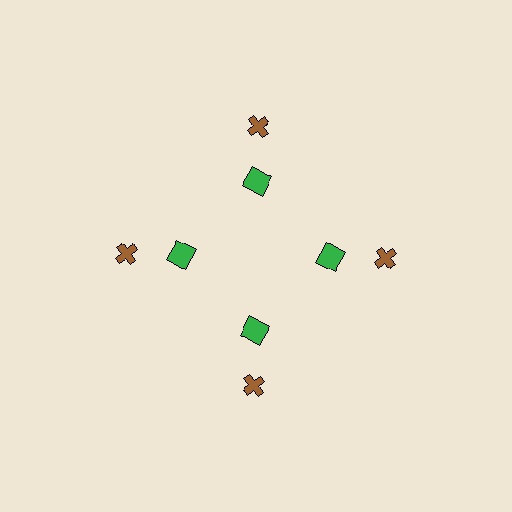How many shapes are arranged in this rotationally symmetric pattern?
There are 8 shapes, arranged in 4 groups of 2.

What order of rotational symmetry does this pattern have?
This pattern has 4-fold rotational symmetry.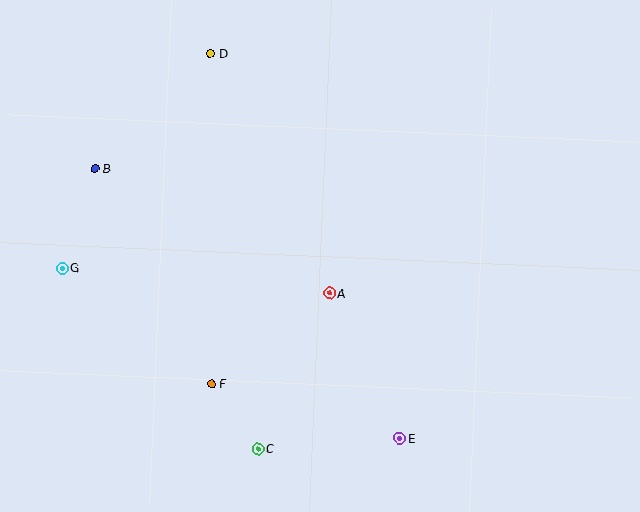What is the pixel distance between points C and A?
The distance between C and A is 171 pixels.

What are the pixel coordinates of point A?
Point A is at (329, 293).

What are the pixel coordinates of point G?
Point G is at (62, 268).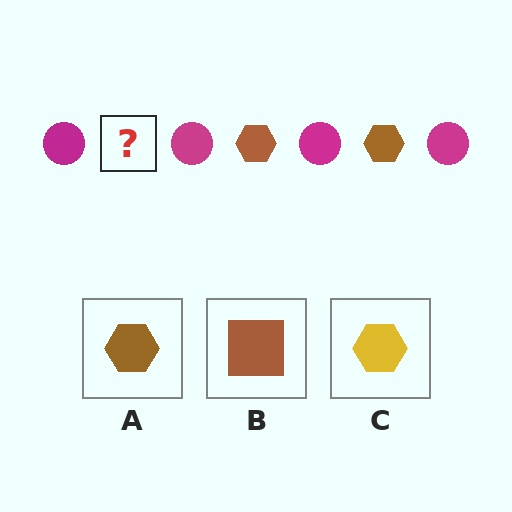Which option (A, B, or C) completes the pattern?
A.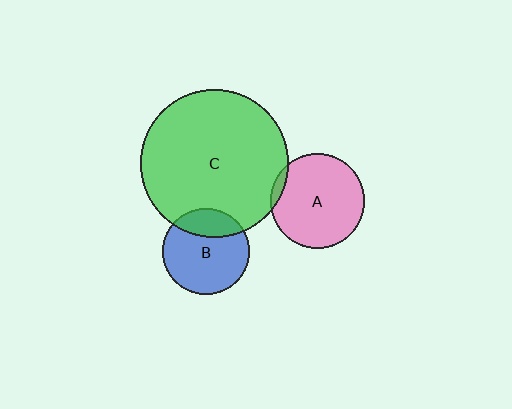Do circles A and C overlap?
Yes.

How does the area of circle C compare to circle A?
Approximately 2.5 times.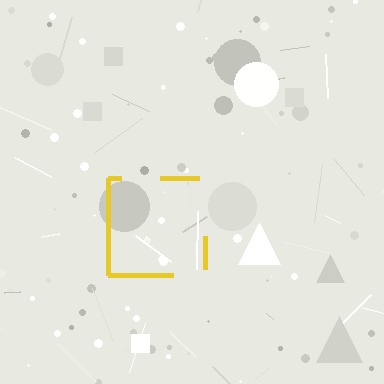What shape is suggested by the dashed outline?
The dashed outline suggests a square.